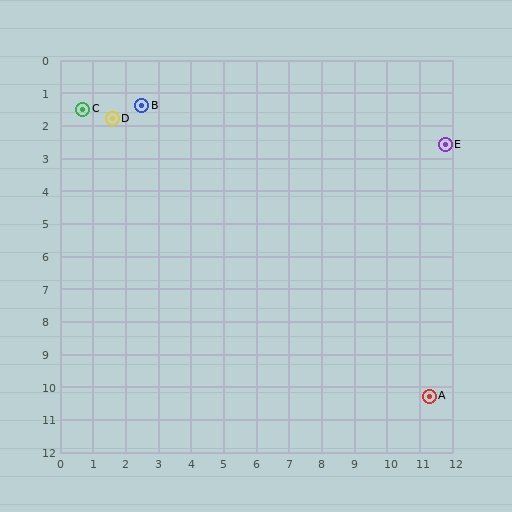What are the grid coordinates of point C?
Point C is at approximately (0.7, 1.5).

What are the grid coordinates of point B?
Point B is at approximately (2.5, 1.4).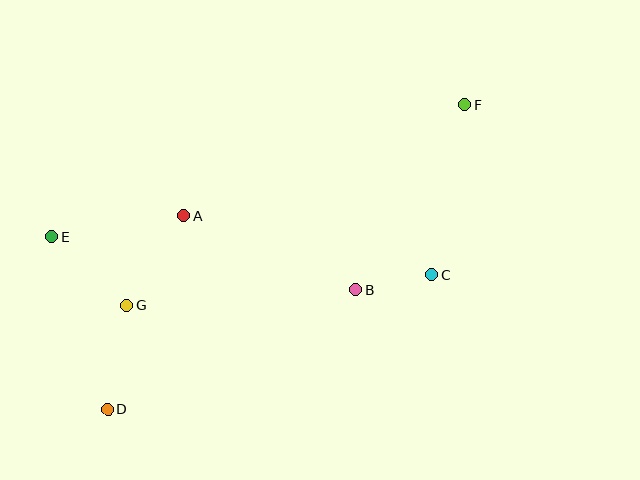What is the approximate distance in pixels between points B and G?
The distance between B and G is approximately 231 pixels.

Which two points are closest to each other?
Points B and C are closest to each other.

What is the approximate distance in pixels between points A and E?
The distance between A and E is approximately 133 pixels.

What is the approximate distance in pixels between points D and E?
The distance between D and E is approximately 181 pixels.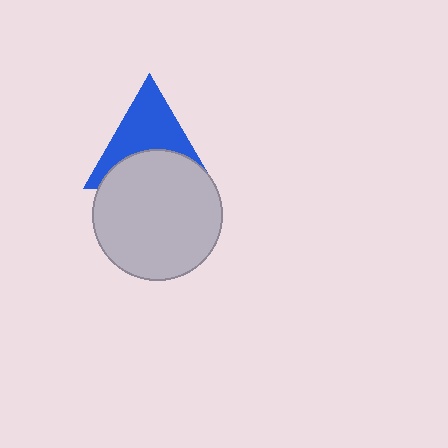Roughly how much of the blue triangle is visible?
About half of it is visible (roughly 56%).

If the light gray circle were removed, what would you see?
You would see the complete blue triangle.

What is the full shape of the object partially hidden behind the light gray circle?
The partially hidden object is a blue triangle.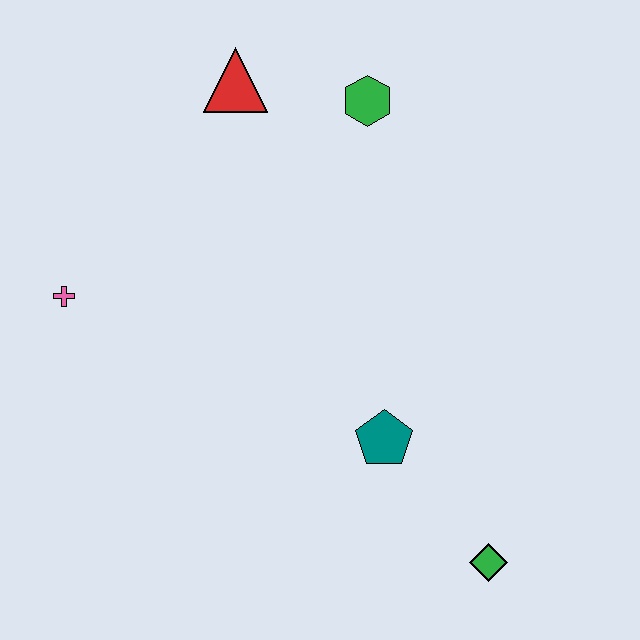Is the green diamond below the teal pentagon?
Yes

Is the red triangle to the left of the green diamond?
Yes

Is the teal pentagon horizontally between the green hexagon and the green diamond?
Yes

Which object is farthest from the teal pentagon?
The red triangle is farthest from the teal pentagon.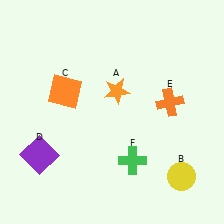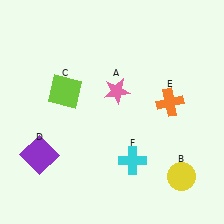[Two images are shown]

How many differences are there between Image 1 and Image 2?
There are 3 differences between the two images.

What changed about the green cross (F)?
In Image 1, F is green. In Image 2, it changed to cyan.